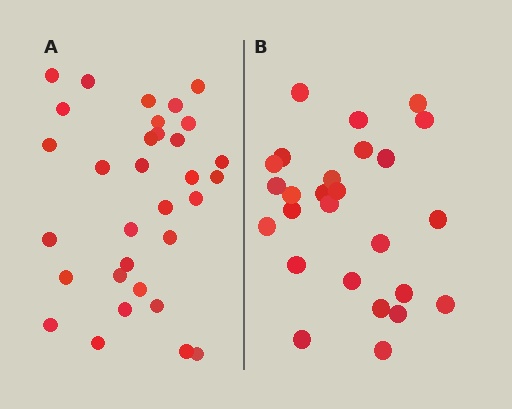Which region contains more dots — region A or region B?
Region A (the left region) has more dots.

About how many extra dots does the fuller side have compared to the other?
Region A has about 6 more dots than region B.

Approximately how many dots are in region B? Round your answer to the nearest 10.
About 30 dots. (The exact count is 26, which rounds to 30.)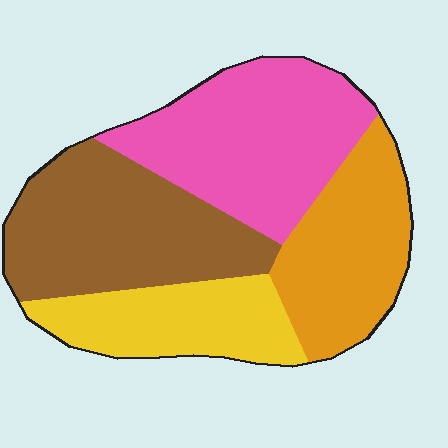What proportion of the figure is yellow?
Yellow covers 18% of the figure.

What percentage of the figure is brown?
Brown covers about 30% of the figure.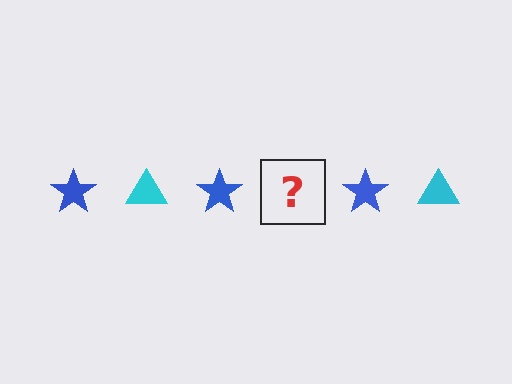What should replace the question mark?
The question mark should be replaced with a cyan triangle.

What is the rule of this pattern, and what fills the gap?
The rule is that the pattern alternates between blue star and cyan triangle. The gap should be filled with a cyan triangle.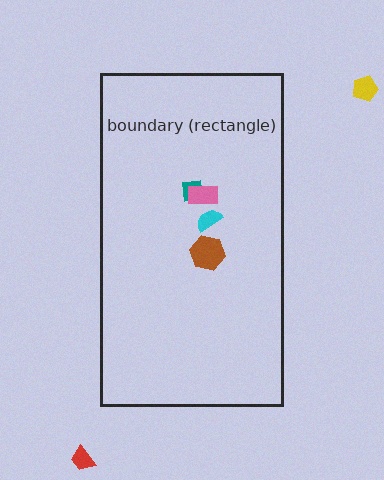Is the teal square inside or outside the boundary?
Inside.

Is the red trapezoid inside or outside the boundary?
Outside.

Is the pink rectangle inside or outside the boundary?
Inside.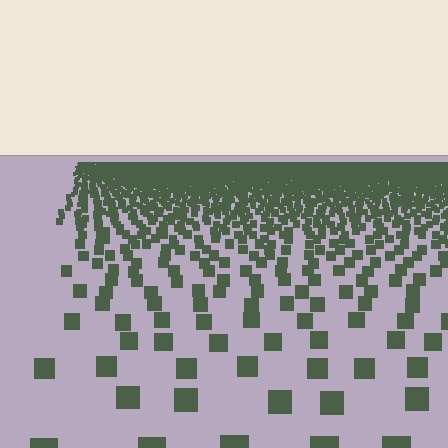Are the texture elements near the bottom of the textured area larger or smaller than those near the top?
Larger. Near the bottom, elements are closer to the viewer and appear at a bigger on-screen size.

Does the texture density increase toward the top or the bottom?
Density increases toward the top.